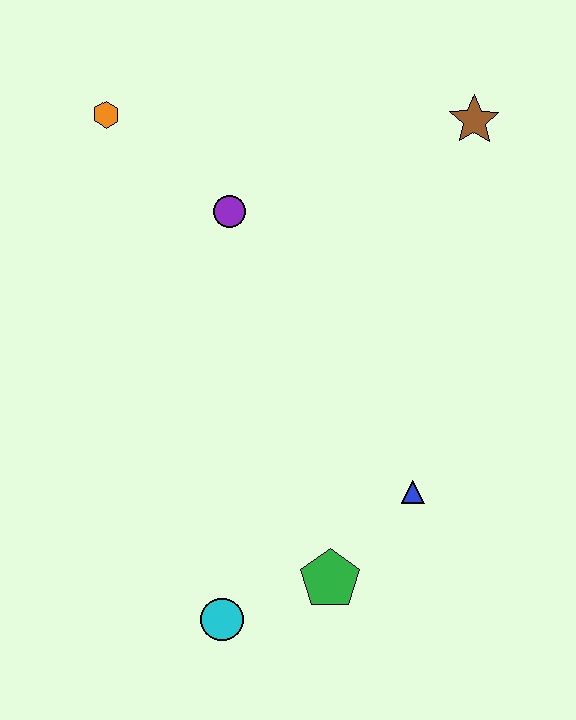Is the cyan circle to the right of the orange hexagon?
Yes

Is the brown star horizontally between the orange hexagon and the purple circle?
No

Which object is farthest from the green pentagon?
The orange hexagon is farthest from the green pentagon.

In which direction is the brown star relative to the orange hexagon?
The brown star is to the right of the orange hexagon.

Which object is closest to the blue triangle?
The green pentagon is closest to the blue triangle.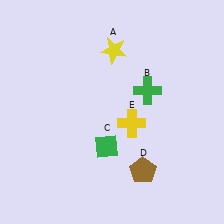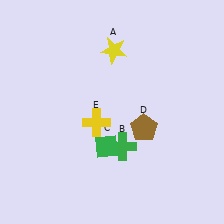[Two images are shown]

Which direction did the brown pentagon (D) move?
The brown pentagon (D) moved up.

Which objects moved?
The objects that moved are: the green cross (B), the brown pentagon (D), the yellow cross (E).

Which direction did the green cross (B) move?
The green cross (B) moved down.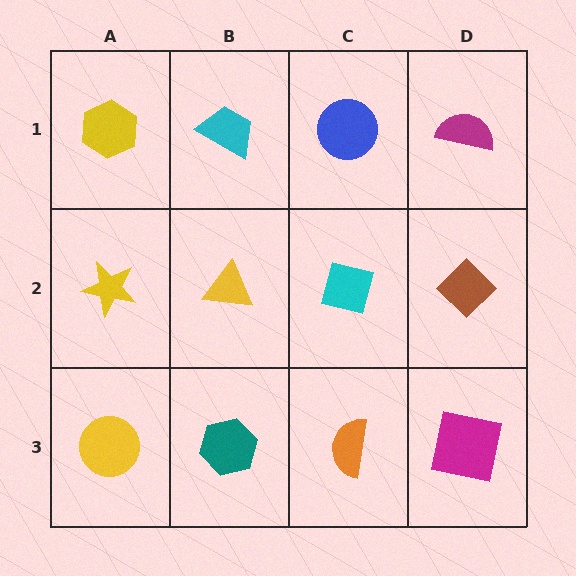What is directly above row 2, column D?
A magenta semicircle.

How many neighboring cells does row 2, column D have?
3.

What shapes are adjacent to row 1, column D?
A brown diamond (row 2, column D), a blue circle (row 1, column C).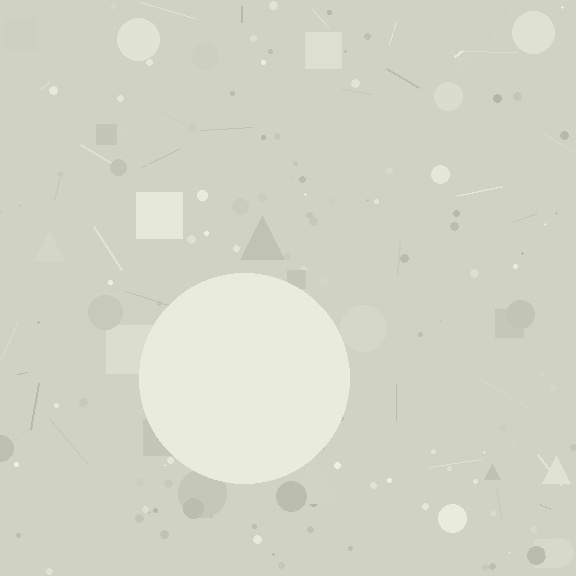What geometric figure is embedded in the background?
A circle is embedded in the background.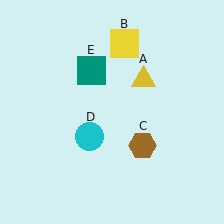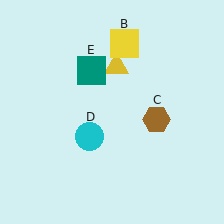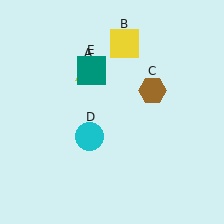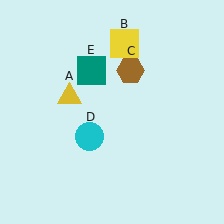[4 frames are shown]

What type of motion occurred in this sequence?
The yellow triangle (object A), brown hexagon (object C) rotated counterclockwise around the center of the scene.